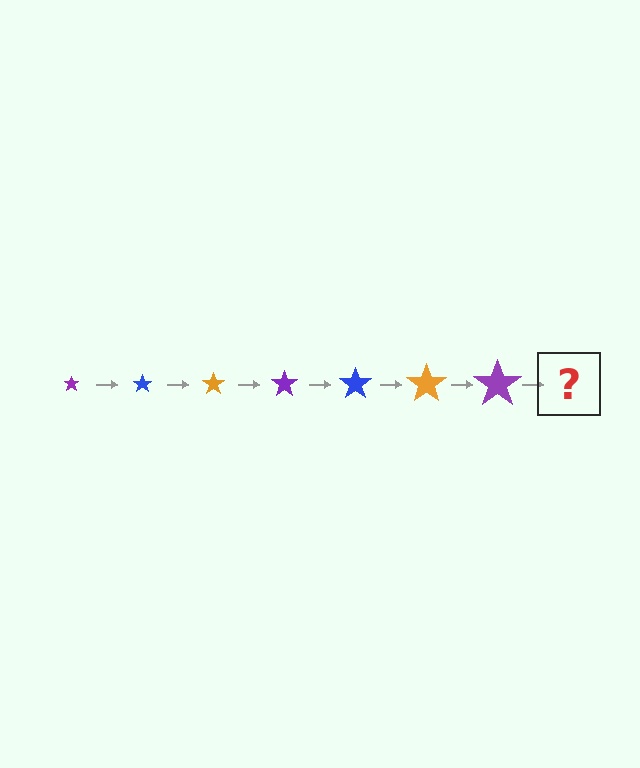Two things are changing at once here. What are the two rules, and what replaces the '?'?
The two rules are that the star grows larger each step and the color cycles through purple, blue, and orange. The '?' should be a blue star, larger than the previous one.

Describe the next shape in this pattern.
It should be a blue star, larger than the previous one.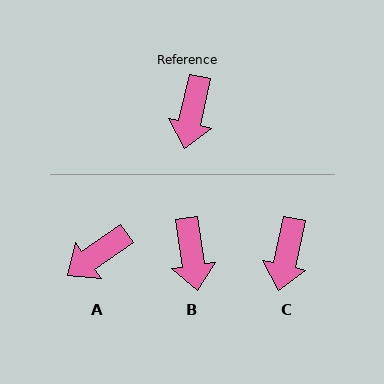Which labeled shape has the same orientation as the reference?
C.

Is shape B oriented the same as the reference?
No, it is off by about 21 degrees.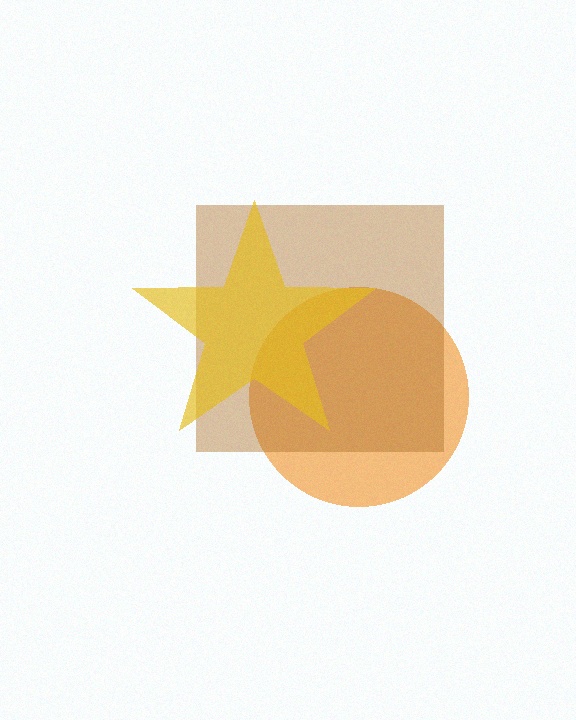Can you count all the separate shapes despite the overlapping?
Yes, there are 3 separate shapes.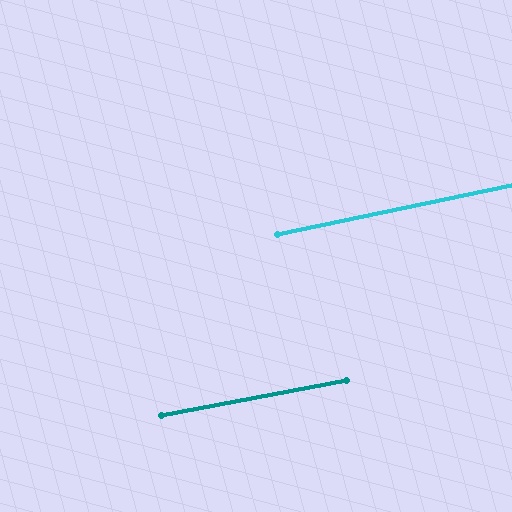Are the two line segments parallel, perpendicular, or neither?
Parallel — their directions differ by only 0.9°.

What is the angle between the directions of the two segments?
Approximately 1 degree.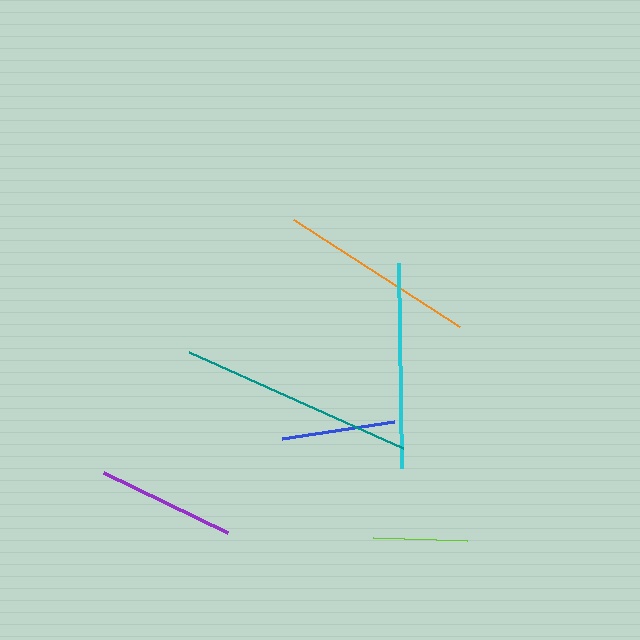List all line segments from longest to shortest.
From longest to shortest: teal, cyan, orange, purple, blue, lime.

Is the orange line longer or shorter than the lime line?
The orange line is longer than the lime line.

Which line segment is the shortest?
The lime line is the shortest at approximately 94 pixels.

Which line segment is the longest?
The teal line is the longest at approximately 234 pixels.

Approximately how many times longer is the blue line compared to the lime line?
The blue line is approximately 1.2 times the length of the lime line.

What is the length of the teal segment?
The teal segment is approximately 234 pixels long.